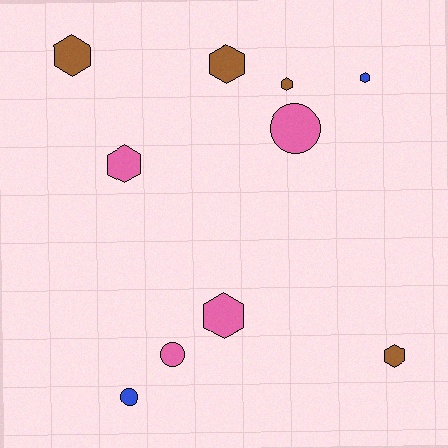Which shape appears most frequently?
Hexagon, with 7 objects.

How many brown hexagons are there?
There are 4 brown hexagons.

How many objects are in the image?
There are 10 objects.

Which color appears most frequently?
Pink, with 4 objects.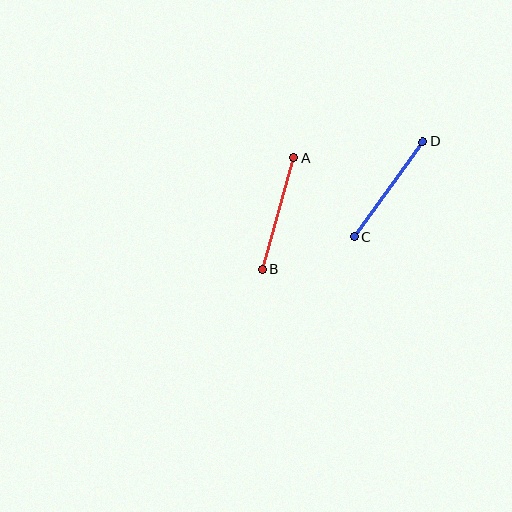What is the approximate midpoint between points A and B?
The midpoint is at approximately (278, 213) pixels.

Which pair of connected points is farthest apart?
Points C and D are farthest apart.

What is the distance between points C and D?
The distance is approximately 117 pixels.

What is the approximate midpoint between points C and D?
The midpoint is at approximately (388, 189) pixels.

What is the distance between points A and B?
The distance is approximately 116 pixels.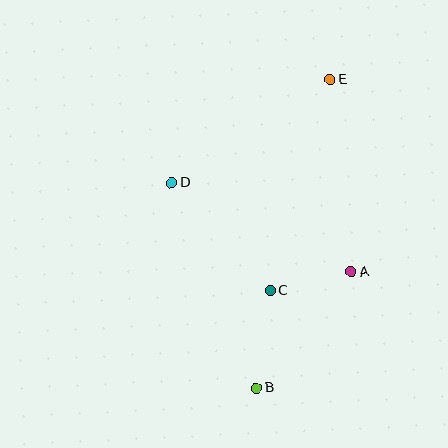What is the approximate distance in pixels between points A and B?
The distance between A and B is approximately 149 pixels.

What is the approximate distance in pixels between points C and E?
The distance between C and E is approximately 219 pixels.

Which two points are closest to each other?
Points A and C are closest to each other.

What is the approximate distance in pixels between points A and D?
The distance between A and D is approximately 200 pixels.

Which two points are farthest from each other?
Points B and E are farthest from each other.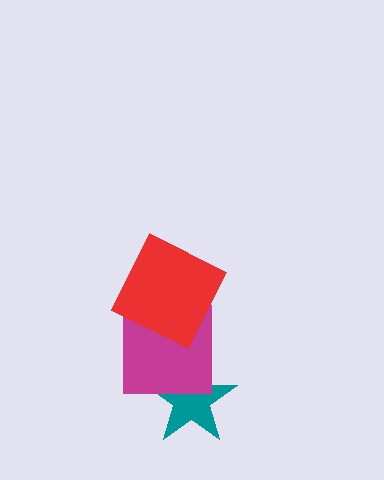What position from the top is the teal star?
The teal star is 3rd from the top.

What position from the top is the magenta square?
The magenta square is 2nd from the top.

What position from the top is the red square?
The red square is 1st from the top.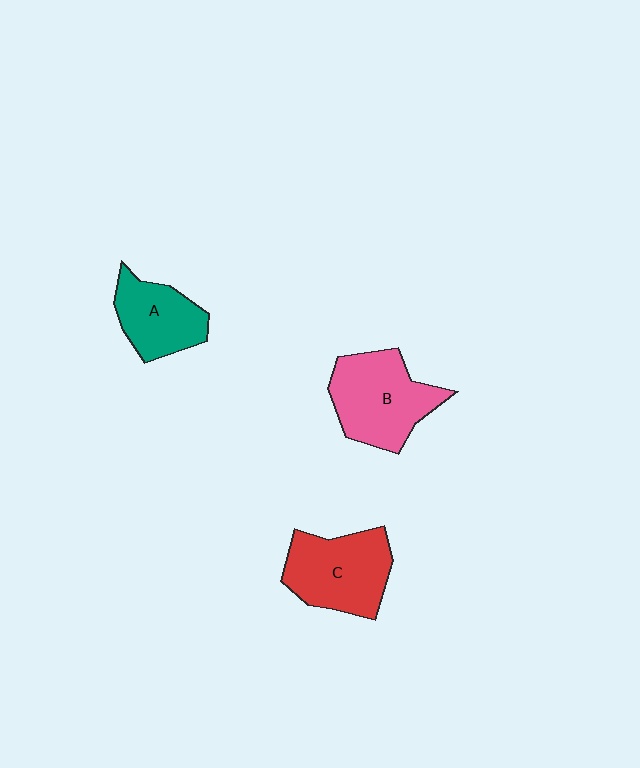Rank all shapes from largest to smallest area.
From largest to smallest: B (pink), C (red), A (teal).